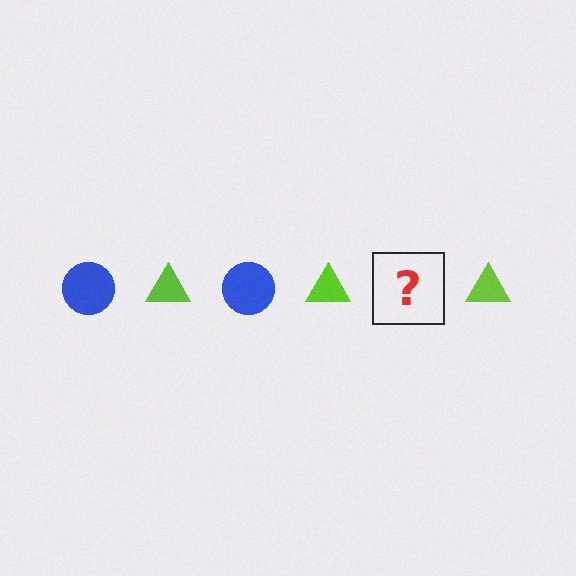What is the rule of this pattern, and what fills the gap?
The rule is that the pattern alternates between blue circle and lime triangle. The gap should be filled with a blue circle.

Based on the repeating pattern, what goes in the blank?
The blank should be a blue circle.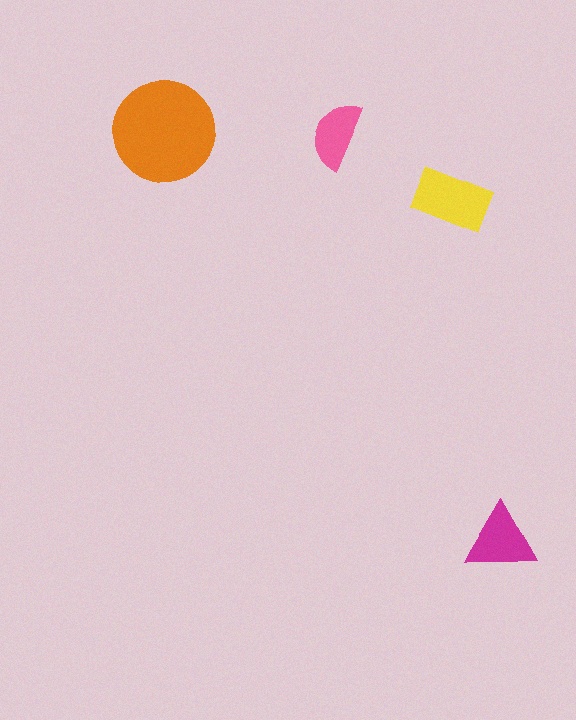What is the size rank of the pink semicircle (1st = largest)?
4th.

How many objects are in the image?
There are 4 objects in the image.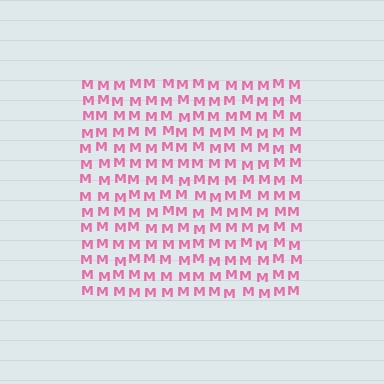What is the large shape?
The large shape is a square.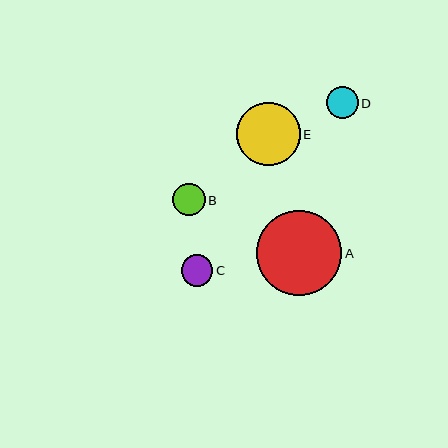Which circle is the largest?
Circle A is the largest with a size of approximately 85 pixels.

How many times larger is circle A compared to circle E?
Circle A is approximately 1.3 times the size of circle E.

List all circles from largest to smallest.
From largest to smallest: A, E, B, D, C.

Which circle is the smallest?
Circle C is the smallest with a size of approximately 31 pixels.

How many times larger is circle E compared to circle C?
Circle E is approximately 2.0 times the size of circle C.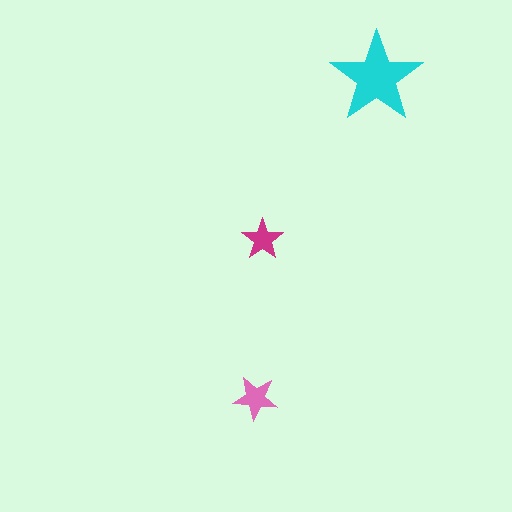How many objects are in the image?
There are 3 objects in the image.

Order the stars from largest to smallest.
the cyan one, the pink one, the magenta one.